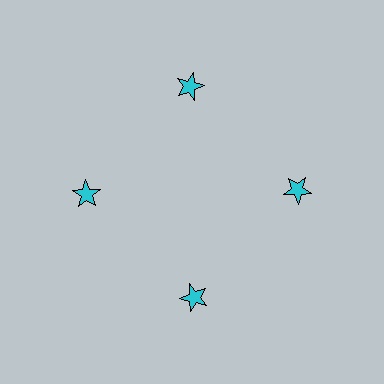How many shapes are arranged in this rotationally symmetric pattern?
There are 4 shapes, arranged in 4 groups of 1.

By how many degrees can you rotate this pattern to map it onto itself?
The pattern maps onto itself every 90 degrees of rotation.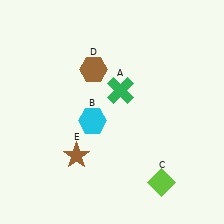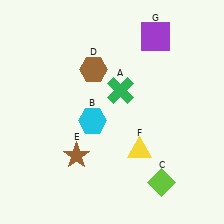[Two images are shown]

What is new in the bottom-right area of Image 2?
A yellow triangle (F) was added in the bottom-right area of Image 2.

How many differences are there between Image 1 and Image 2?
There are 2 differences between the two images.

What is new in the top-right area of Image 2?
A purple square (G) was added in the top-right area of Image 2.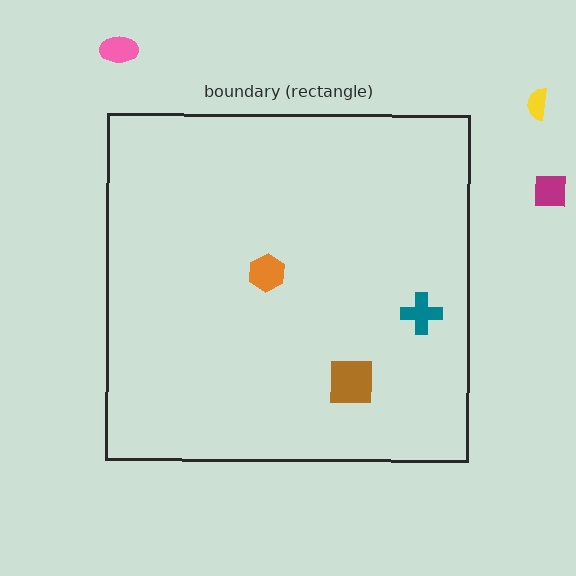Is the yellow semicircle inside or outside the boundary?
Outside.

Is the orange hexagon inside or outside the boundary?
Inside.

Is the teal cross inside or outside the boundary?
Inside.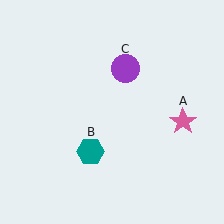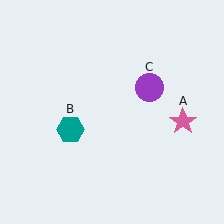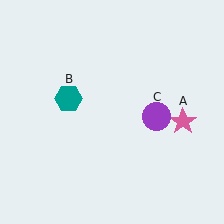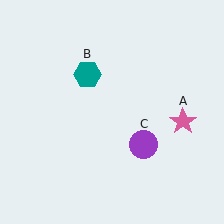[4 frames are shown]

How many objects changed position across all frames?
2 objects changed position: teal hexagon (object B), purple circle (object C).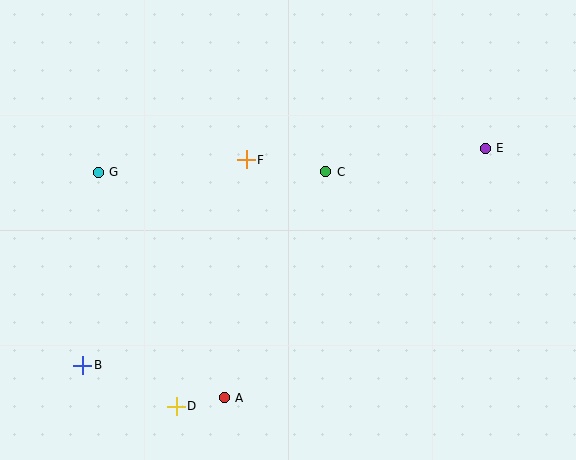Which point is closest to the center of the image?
Point C at (326, 172) is closest to the center.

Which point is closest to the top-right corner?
Point E is closest to the top-right corner.